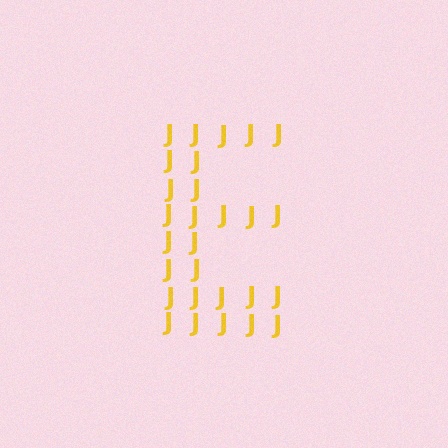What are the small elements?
The small elements are letter J's.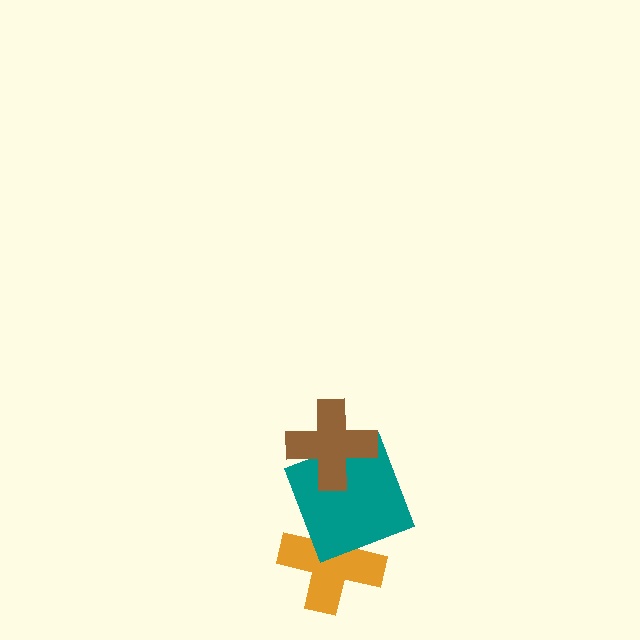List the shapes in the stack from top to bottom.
From top to bottom: the brown cross, the teal square, the orange cross.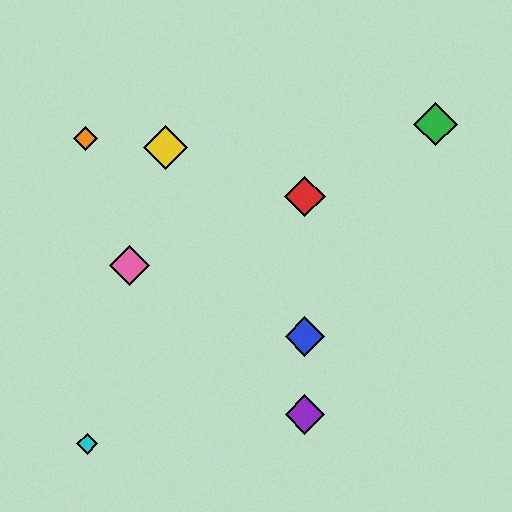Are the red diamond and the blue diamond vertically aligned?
Yes, both are at x≈305.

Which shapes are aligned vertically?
The red diamond, the blue diamond, the purple diamond are aligned vertically.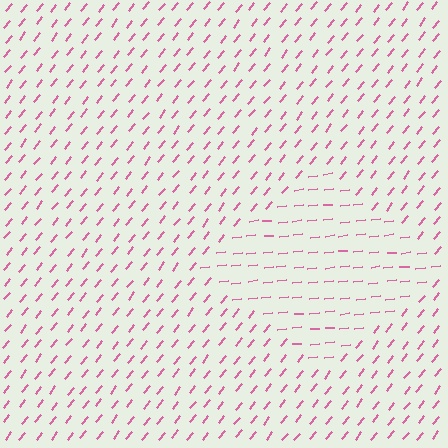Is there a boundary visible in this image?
Yes, there is a texture boundary formed by a change in line orientation.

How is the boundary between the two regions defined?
The boundary is defined purely by a change in line orientation (approximately 45 degrees difference). All lines are the same color and thickness.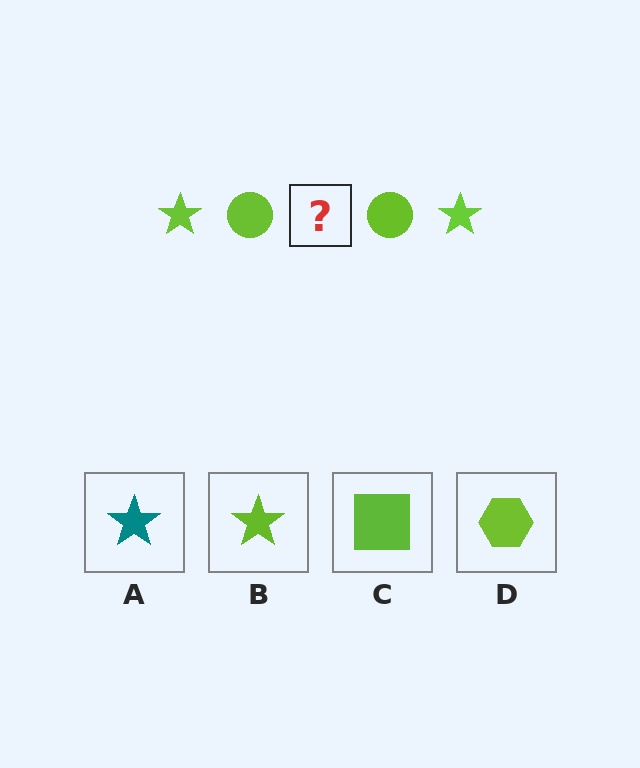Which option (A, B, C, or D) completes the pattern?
B.